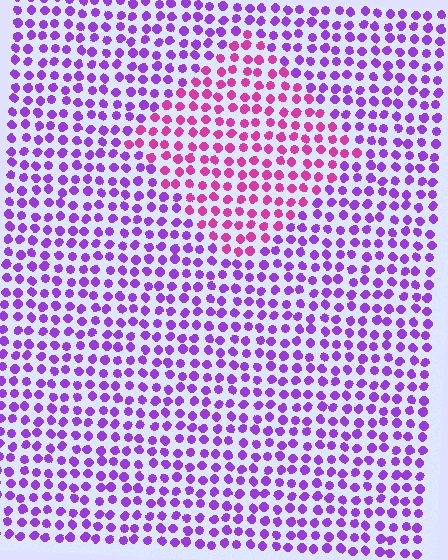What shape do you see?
I see a diamond.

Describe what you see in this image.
The image is filled with small purple elements in a uniform arrangement. A diamond-shaped region is visible where the elements are tinted to a slightly different hue, forming a subtle color boundary.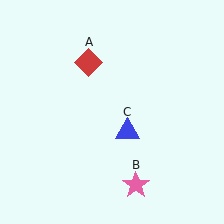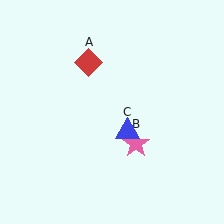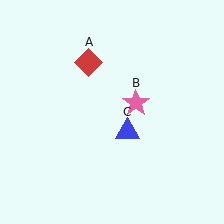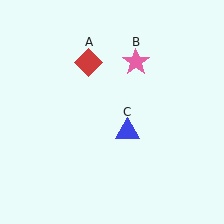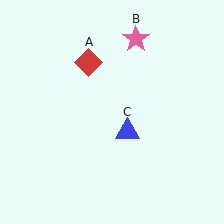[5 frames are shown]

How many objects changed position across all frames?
1 object changed position: pink star (object B).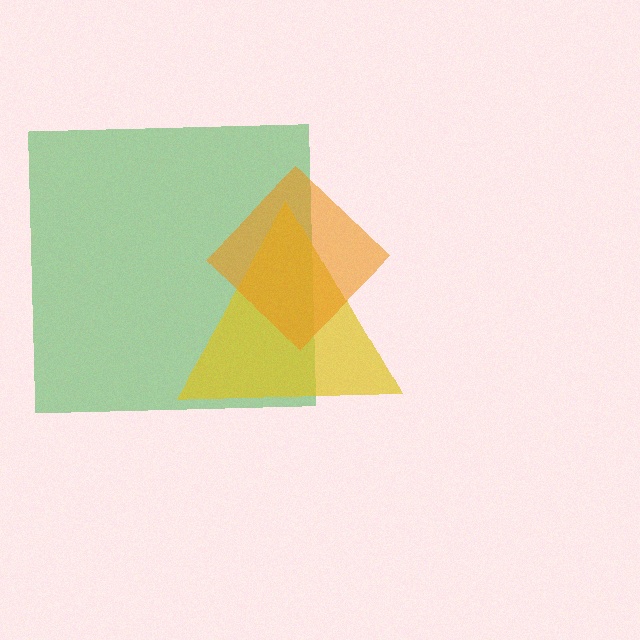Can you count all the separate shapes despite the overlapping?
Yes, there are 3 separate shapes.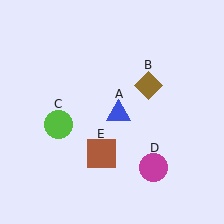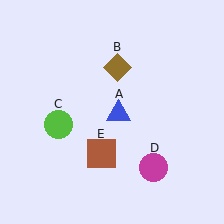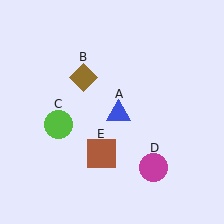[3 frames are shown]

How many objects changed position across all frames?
1 object changed position: brown diamond (object B).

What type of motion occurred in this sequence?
The brown diamond (object B) rotated counterclockwise around the center of the scene.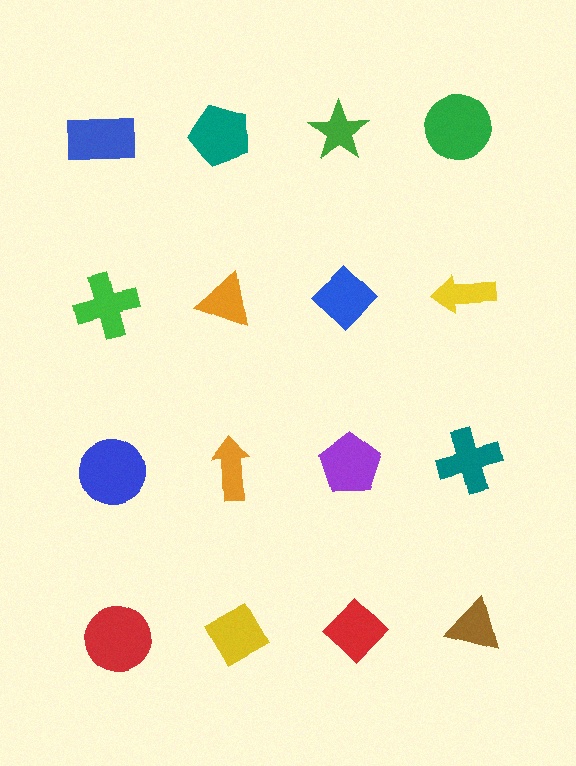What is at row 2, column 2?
An orange triangle.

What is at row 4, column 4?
A brown triangle.